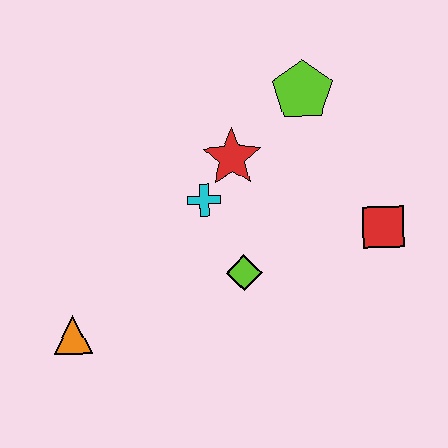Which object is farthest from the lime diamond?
The lime pentagon is farthest from the lime diamond.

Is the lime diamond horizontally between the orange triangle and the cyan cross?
No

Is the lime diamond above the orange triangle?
Yes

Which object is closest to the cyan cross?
The red star is closest to the cyan cross.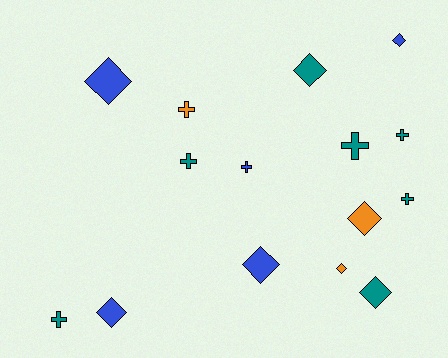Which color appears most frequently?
Teal, with 7 objects.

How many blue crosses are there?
There is 1 blue cross.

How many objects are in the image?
There are 15 objects.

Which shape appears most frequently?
Diamond, with 8 objects.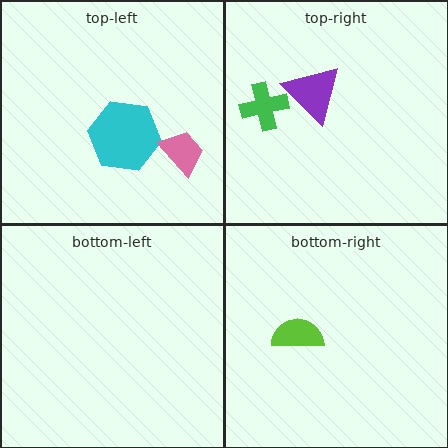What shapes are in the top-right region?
The purple triangle, the green cross.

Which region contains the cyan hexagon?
The top-left region.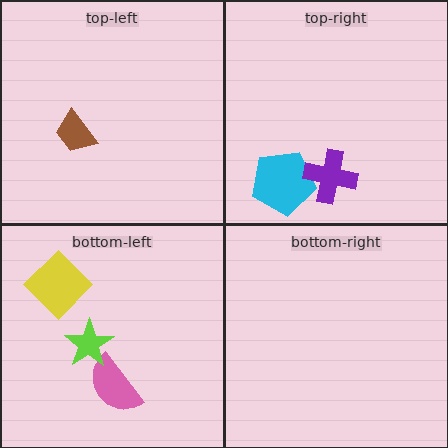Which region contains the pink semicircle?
The bottom-left region.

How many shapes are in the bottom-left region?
3.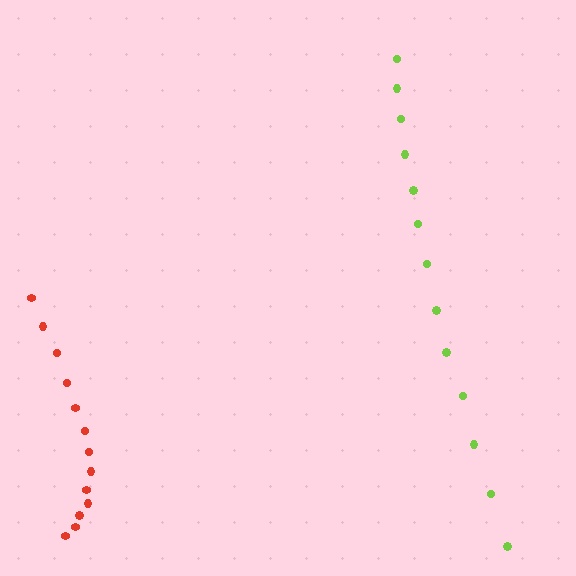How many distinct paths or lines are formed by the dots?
There are 2 distinct paths.